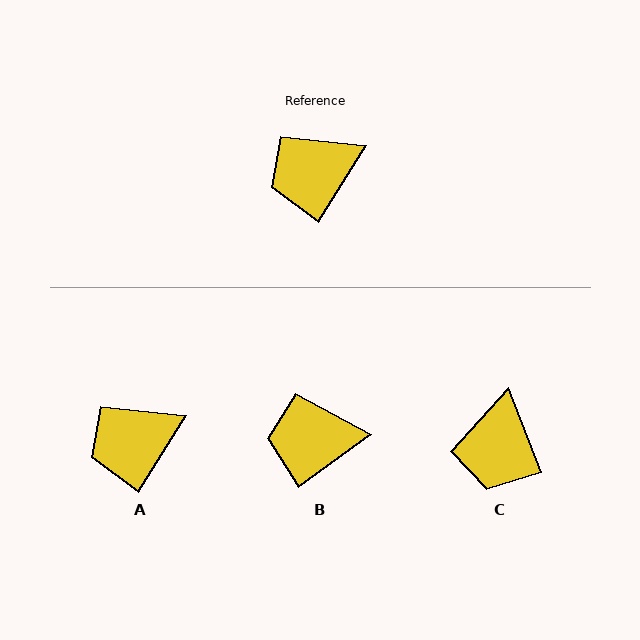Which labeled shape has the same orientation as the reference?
A.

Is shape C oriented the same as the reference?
No, it is off by about 53 degrees.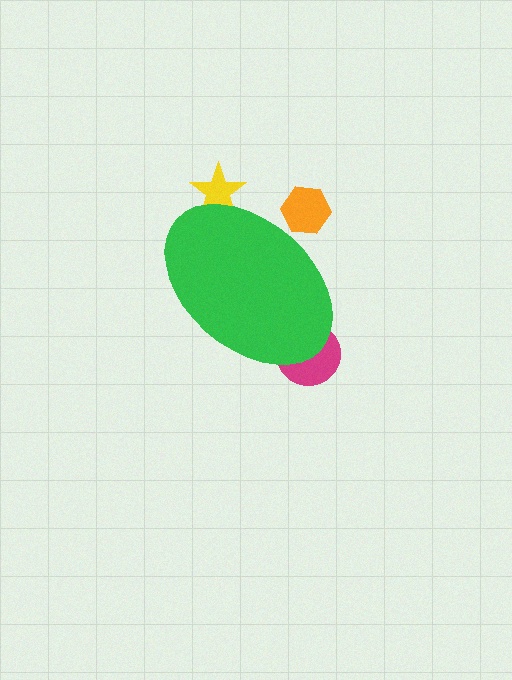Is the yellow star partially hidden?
Yes, the yellow star is partially hidden behind the green ellipse.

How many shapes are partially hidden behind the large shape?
3 shapes are partially hidden.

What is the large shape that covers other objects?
A green ellipse.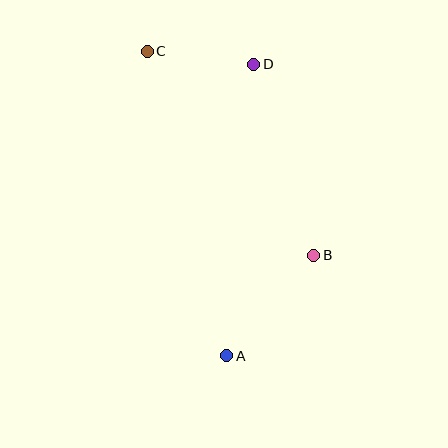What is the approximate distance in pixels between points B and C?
The distance between B and C is approximately 263 pixels.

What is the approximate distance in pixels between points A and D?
The distance between A and D is approximately 293 pixels.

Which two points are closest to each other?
Points C and D are closest to each other.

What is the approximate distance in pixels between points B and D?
The distance between B and D is approximately 200 pixels.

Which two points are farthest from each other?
Points A and C are farthest from each other.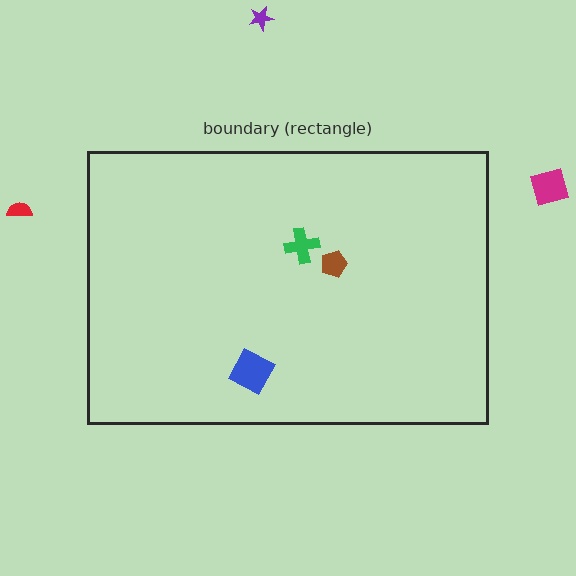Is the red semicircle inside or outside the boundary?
Outside.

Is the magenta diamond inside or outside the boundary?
Outside.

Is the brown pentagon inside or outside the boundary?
Inside.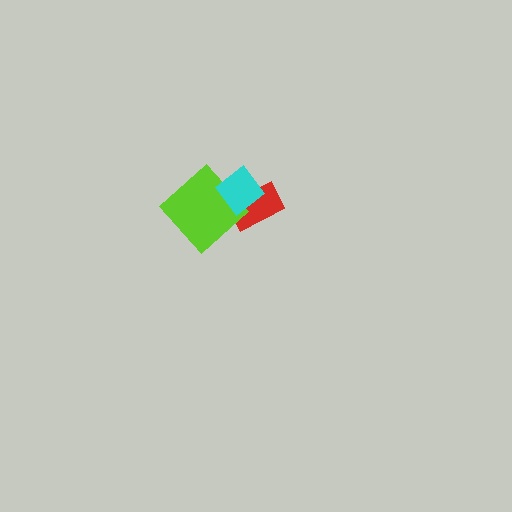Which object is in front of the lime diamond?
The cyan diamond is in front of the lime diamond.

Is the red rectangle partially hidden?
Yes, it is partially covered by another shape.